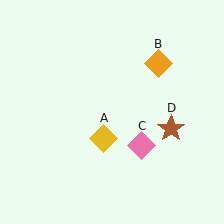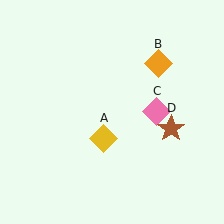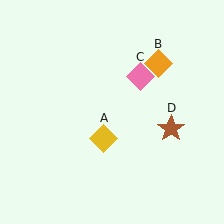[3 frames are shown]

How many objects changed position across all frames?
1 object changed position: pink diamond (object C).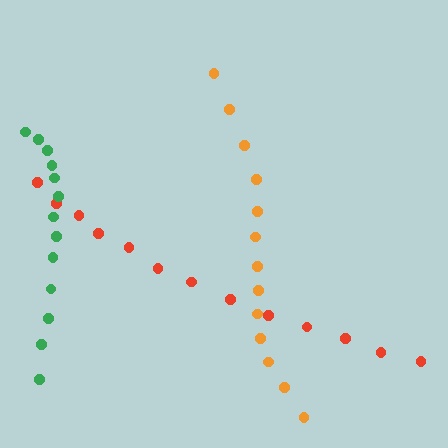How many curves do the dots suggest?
There are 3 distinct paths.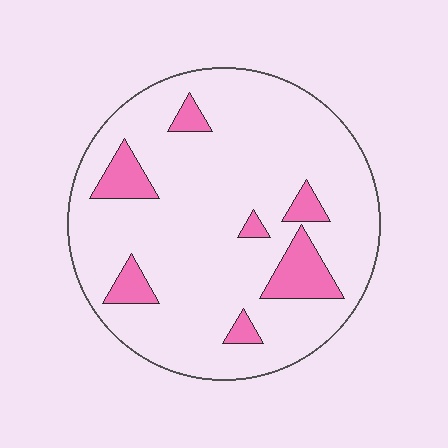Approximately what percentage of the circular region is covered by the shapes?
Approximately 15%.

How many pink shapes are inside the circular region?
7.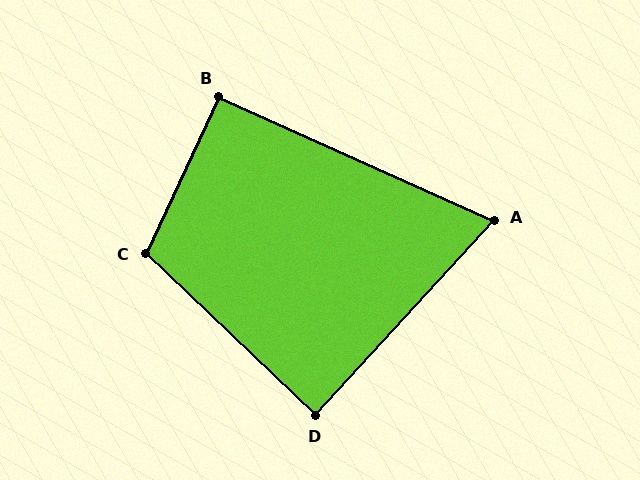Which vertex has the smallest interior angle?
A, at approximately 72 degrees.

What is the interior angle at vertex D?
Approximately 89 degrees (approximately right).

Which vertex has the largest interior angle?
C, at approximately 108 degrees.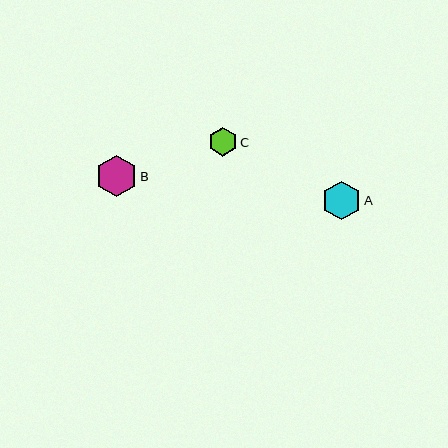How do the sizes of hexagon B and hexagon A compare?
Hexagon B and hexagon A are approximately the same size.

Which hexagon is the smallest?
Hexagon C is the smallest with a size of approximately 28 pixels.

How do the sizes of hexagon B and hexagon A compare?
Hexagon B and hexagon A are approximately the same size.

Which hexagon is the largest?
Hexagon B is the largest with a size of approximately 41 pixels.